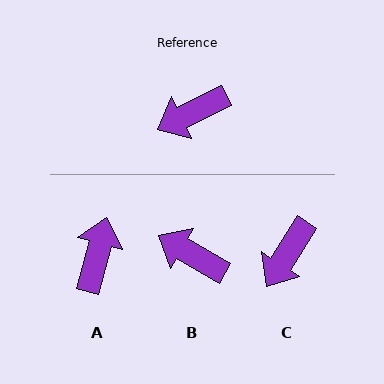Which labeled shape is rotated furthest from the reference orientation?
A, about 131 degrees away.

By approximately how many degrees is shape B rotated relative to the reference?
Approximately 56 degrees clockwise.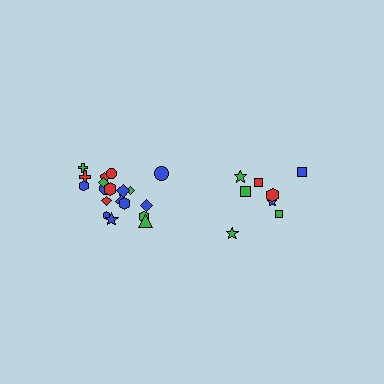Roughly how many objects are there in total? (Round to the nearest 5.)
Roughly 30 objects in total.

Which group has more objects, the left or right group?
The left group.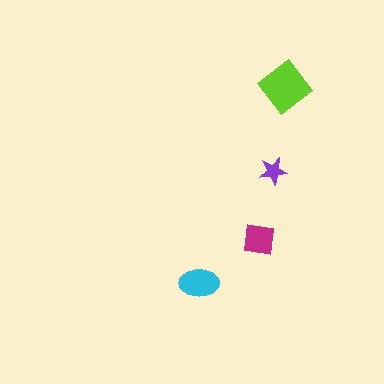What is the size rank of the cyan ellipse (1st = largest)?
2nd.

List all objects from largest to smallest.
The lime diamond, the cyan ellipse, the magenta square, the purple star.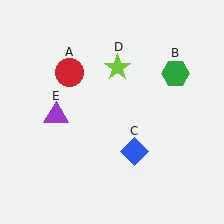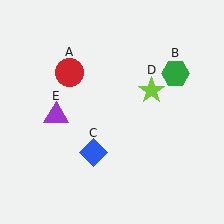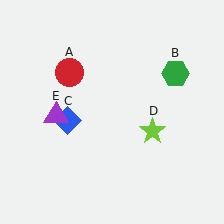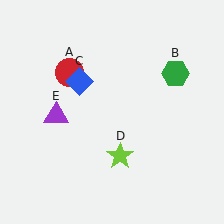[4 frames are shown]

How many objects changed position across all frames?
2 objects changed position: blue diamond (object C), lime star (object D).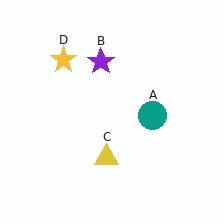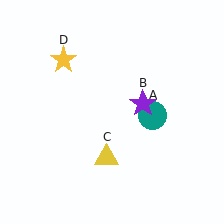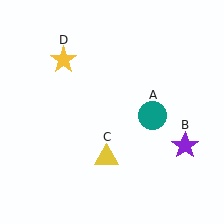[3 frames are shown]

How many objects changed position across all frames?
1 object changed position: purple star (object B).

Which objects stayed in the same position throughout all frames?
Teal circle (object A) and yellow triangle (object C) and yellow star (object D) remained stationary.